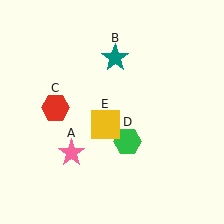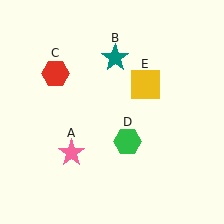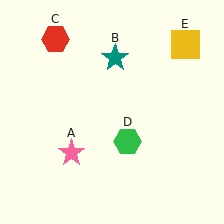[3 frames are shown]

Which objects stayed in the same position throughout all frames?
Pink star (object A) and teal star (object B) and green hexagon (object D) remained stationary.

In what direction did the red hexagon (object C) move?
The red hexagon (object C) moved up.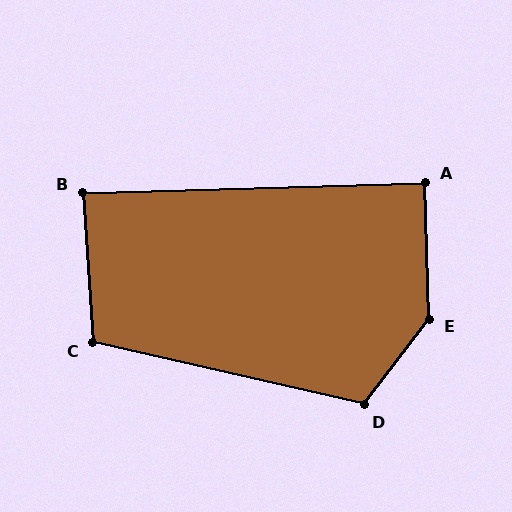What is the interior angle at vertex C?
Approximately 107 degrees (obtuse).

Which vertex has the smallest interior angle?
B, at approximately 88 degrees.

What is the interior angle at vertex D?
Approximately 114 degrees (obtuse).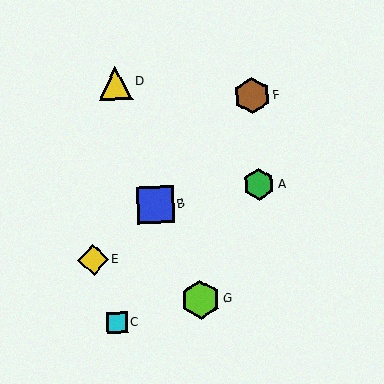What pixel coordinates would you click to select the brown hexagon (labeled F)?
Click at (252, 96) to select the brown hexagon F.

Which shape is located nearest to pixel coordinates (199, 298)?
The lime hexagon (labeled G) at (201, 299) is nearest to that location.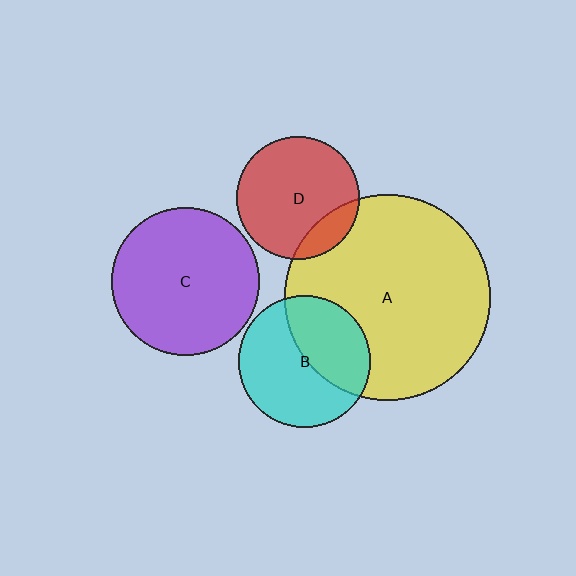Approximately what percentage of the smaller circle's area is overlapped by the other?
Approximately 15%.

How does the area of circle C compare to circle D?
Approximately 1.5 times.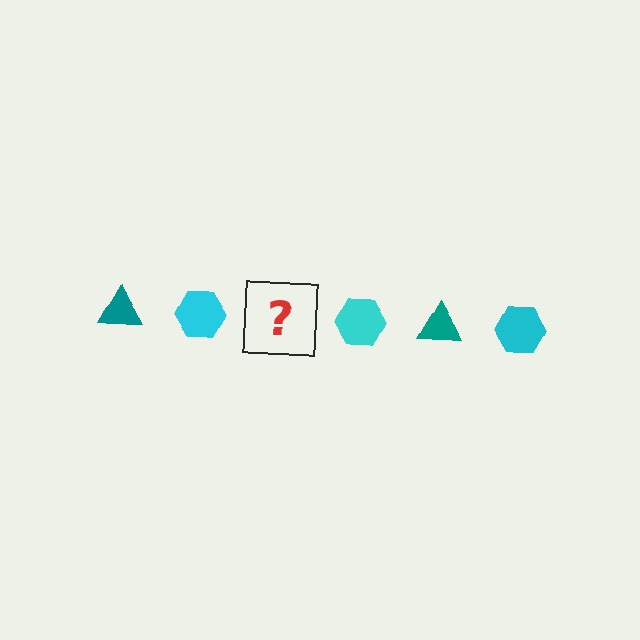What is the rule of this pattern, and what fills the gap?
The rule is that the pattern alternates between teal triangle and cyan hexagon. The gap should be filled with a teal triangle.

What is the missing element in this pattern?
The missing element is a teal triangle.